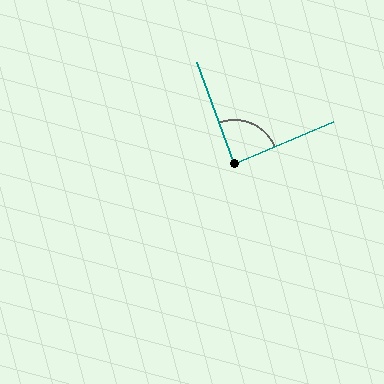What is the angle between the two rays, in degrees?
Approximately 87 degrees.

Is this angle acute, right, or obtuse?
It is approximately a right angle.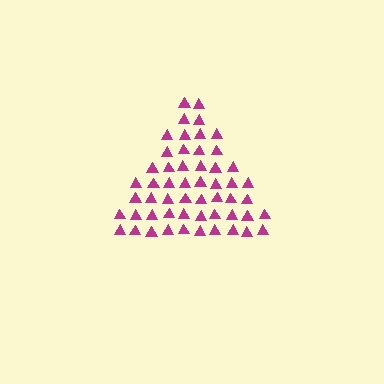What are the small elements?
The small elements are triangles.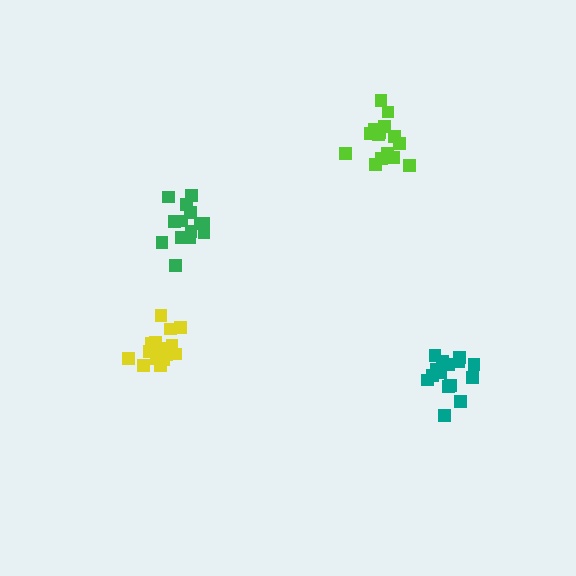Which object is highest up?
The lime cluster is topmost.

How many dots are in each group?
Group 1: 15 dots, Group 2: 14 dots, Group 3: 19 dots, Group 4: 15 dots (63 total).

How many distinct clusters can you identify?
There are 4 distinct clusters.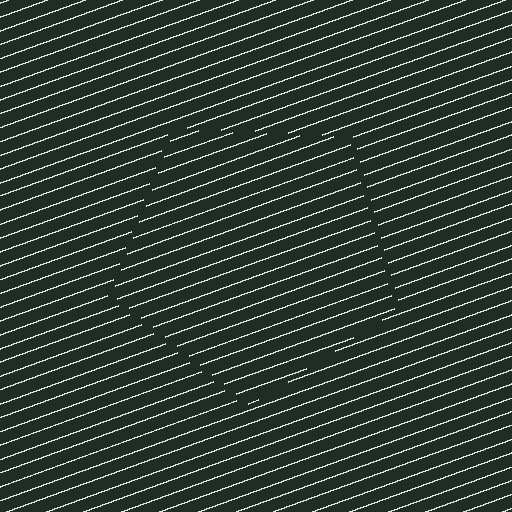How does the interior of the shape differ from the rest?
The interior of the shape contains the same grating, shifted by half a period — the contour is defined by the phase discontinuity where line-ends from the inner and outer gratings abut.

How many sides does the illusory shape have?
5 sides — the line-ends trace a pentagon.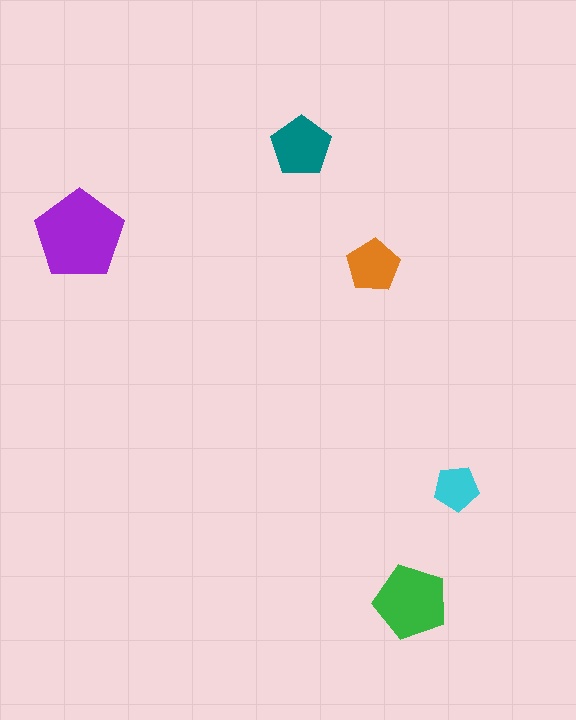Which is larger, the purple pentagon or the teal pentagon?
The purple one.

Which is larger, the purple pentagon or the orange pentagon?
The purple one.